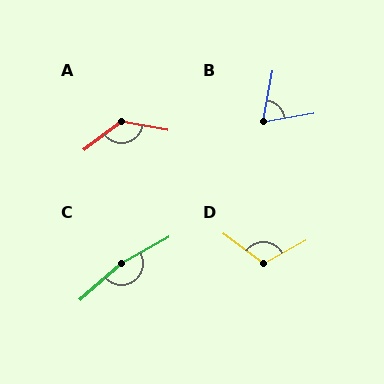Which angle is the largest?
C, at approximately 168 degrees.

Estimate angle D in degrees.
Approximately 114 degrees.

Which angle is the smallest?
B, at approximately 69 degrees.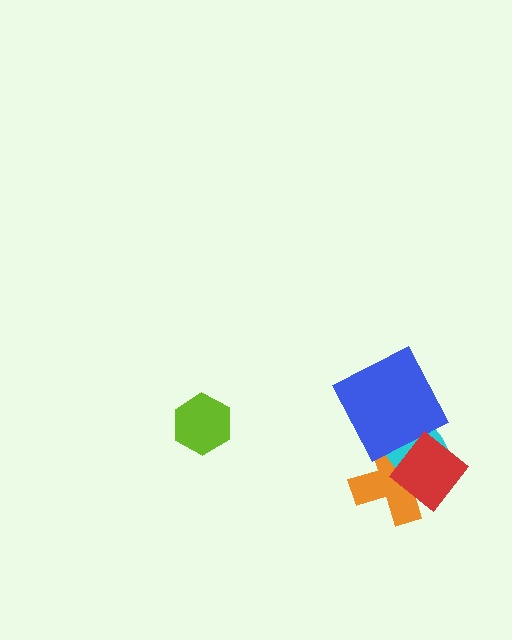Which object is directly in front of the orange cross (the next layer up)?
The cyan ellipse is directly in front of the orange cross.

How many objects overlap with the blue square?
2 objects overlap with the blue square.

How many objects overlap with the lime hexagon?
0 objects overlap with the lime hexagon.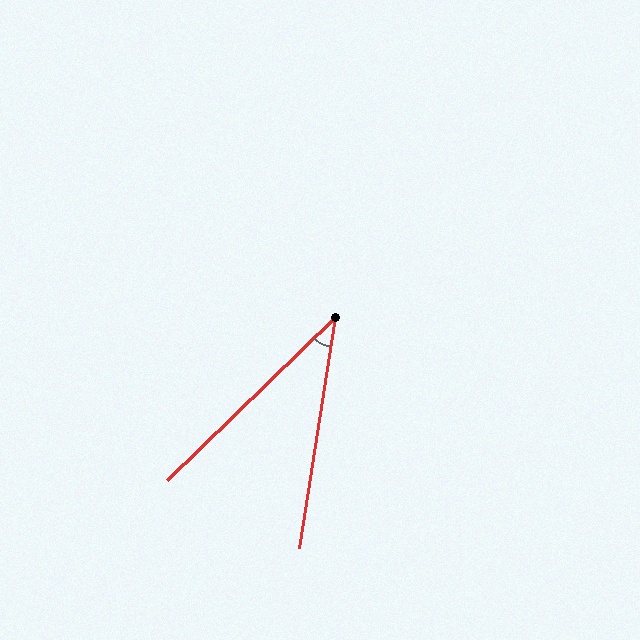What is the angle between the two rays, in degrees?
Approximately 37 degrees.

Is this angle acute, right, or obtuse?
It is acute.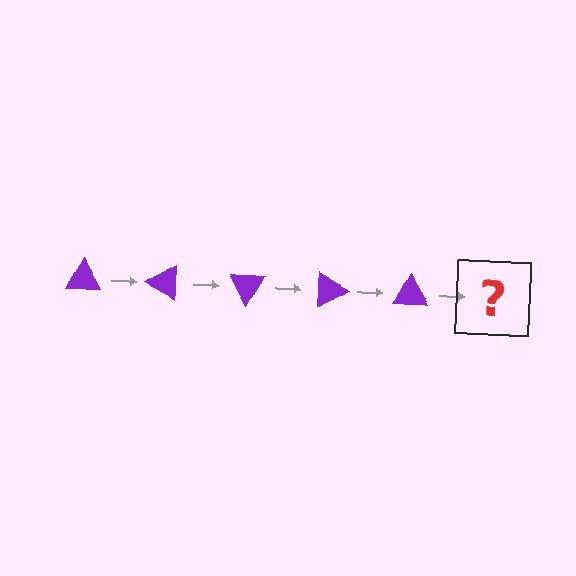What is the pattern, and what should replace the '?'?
The pattern is that the triangle rotates 30 degrees each step. The '?' should be a purple triangle rotated 150 degrees.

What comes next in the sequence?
The next element should be a purple triangle rotated 150 degrees.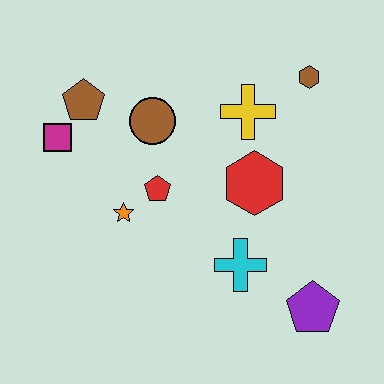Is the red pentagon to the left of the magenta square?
No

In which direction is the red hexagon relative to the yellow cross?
The red hexagon is below the yellow cross.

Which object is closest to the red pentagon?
The orange star is closest to the red pentagon.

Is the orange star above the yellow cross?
No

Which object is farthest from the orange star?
The brown hexagon is farthest from the orange star.